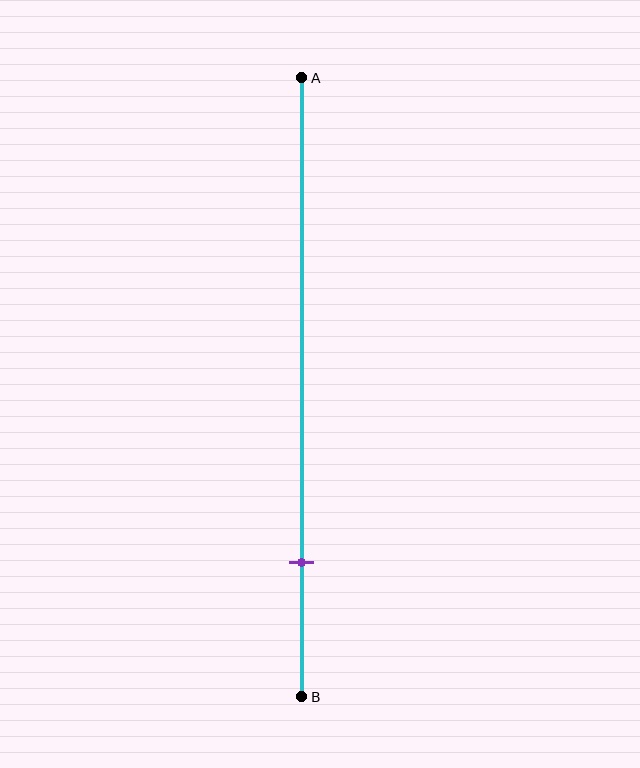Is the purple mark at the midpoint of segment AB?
No, the mark is at about 80% from A, not at the 50% midpoint.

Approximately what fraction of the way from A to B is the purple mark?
The purple mark is approximately 80% of the way from A to B.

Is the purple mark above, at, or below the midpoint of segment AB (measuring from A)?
The purple mark is below the midpoint of segment AB.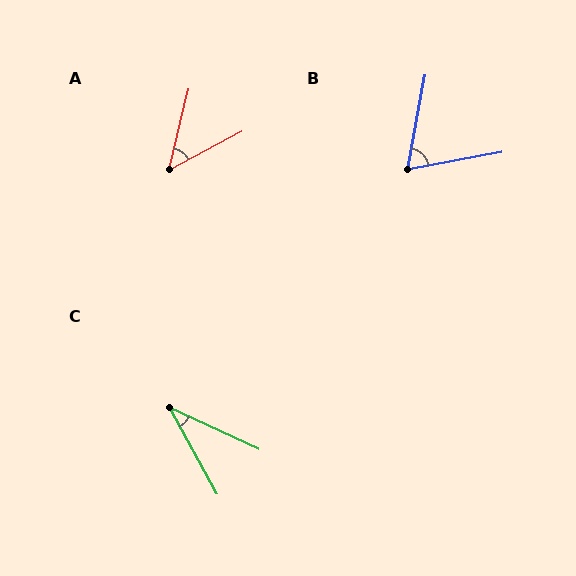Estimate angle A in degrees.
Approximately 49 degrees.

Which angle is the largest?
B, at approximately 69 degrees.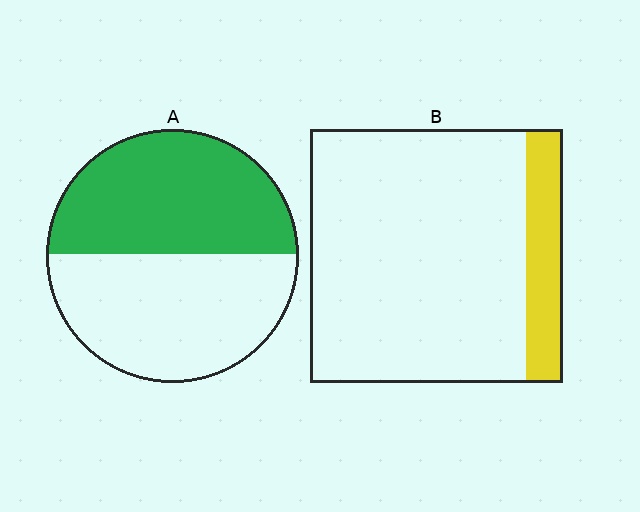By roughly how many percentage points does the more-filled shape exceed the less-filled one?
By roughly 35 percentage points (A over B).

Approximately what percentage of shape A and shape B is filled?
A is approximately 50% and B is approximately 15%.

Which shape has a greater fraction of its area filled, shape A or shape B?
Shape A.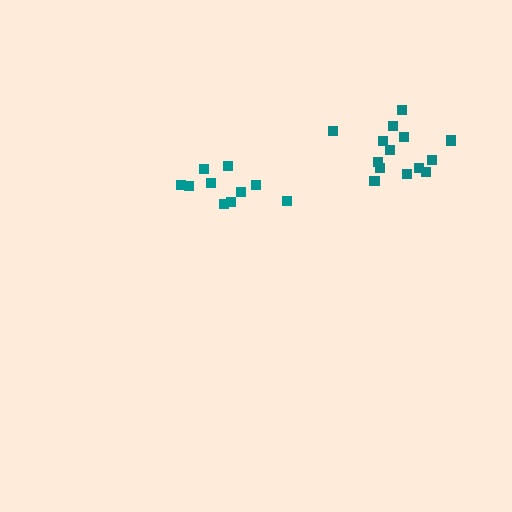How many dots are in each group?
Group 1: 10 dots, Group 2: 14 dots (24 total).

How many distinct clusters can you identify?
There are 2 distinct clusters.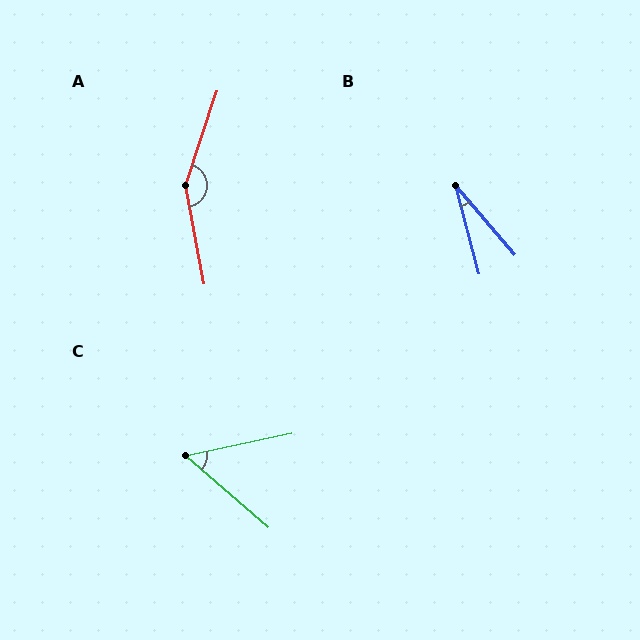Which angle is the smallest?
B, at approximately 26 degrees.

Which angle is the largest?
A, at approximately 151 degrees.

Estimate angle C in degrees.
Approximately 53 degrees.